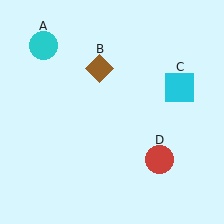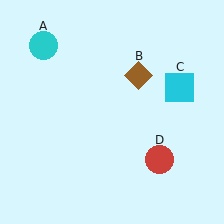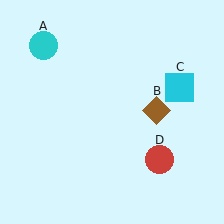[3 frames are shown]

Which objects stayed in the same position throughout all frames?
Cyan circle (object A) and cyan square (object C) and red circle (object D) remained stationary.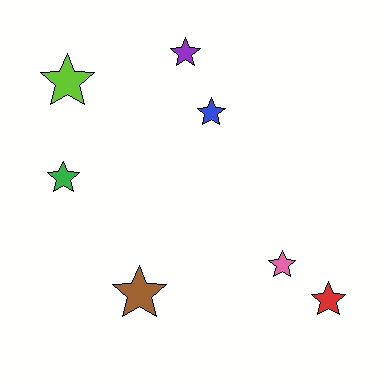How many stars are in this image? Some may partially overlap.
There are 7 stars.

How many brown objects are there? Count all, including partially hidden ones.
There is 1 brown object.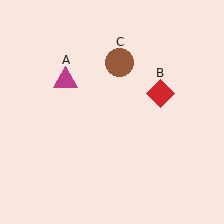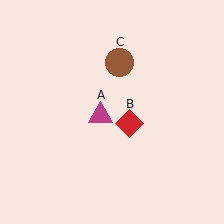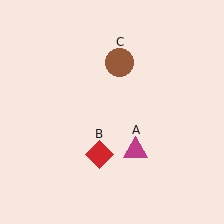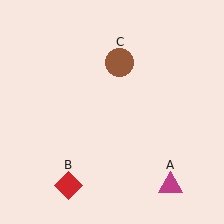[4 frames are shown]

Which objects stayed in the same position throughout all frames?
Brown circle (object C) remained stationary.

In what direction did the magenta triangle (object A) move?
The magenta triangle (object A) moved down and to the right.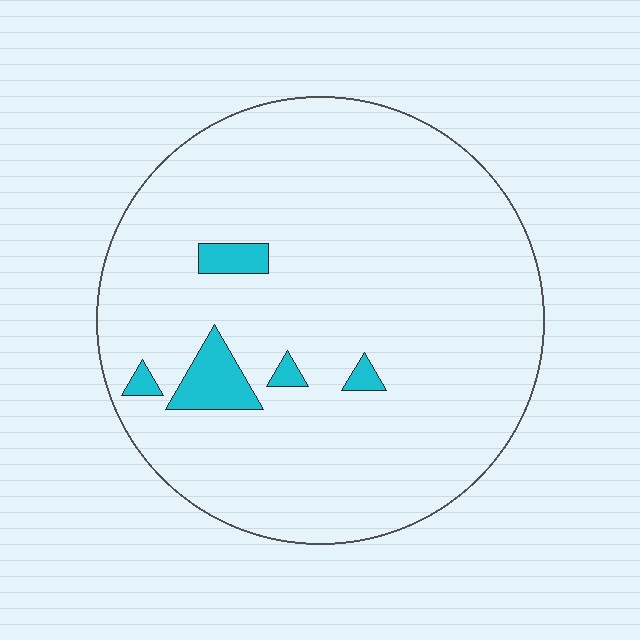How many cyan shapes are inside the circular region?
5.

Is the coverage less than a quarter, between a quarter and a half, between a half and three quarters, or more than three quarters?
Less than a quarter.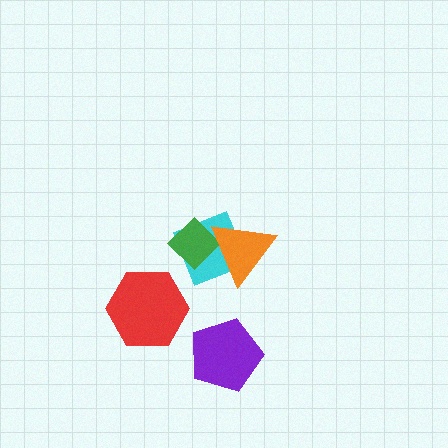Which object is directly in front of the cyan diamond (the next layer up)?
The green diamond is directly in front of the cyan diamond.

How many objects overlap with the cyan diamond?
2 objects overlap with the cyan diamond.